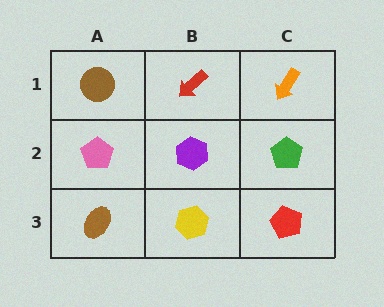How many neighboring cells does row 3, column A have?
2.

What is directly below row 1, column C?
A green pentagon.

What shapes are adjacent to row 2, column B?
A red arrow (row 1, column B), a yellow hexagon (row 3, column B), a pink pentagon (row 2, column A), a green pentagon (row 2, column C).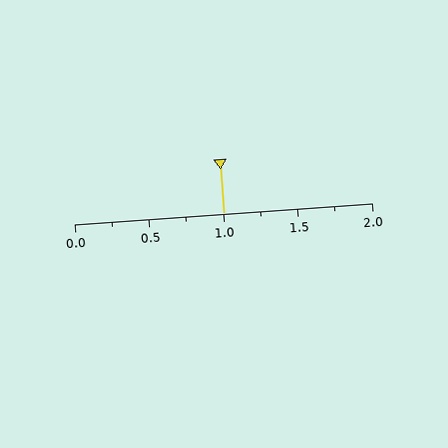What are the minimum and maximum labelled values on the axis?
The axis runs from 0.0 to 2.0.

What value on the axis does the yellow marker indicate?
The marker indicates approximately 1.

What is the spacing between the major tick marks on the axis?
The major ticks are spaced 0.5 apart.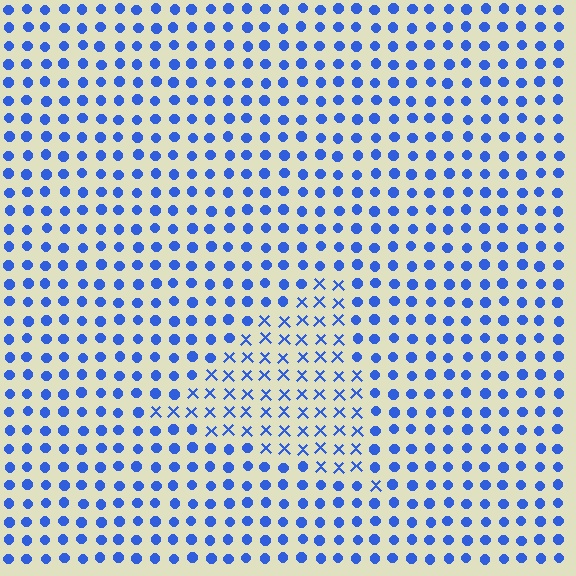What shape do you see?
I see a triangle.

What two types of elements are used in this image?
The image uses X marks inside the triangle region and circles outside it.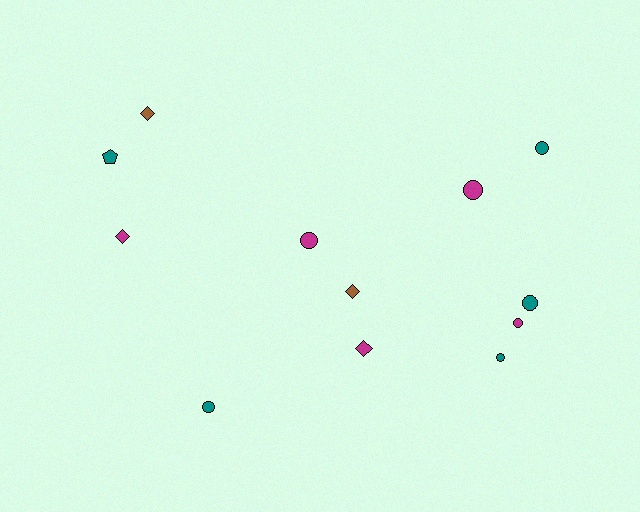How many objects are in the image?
There are 12 objects.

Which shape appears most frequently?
Circle, with 7 objects.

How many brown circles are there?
There are no brown circles.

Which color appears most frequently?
Teal, with 5 objects.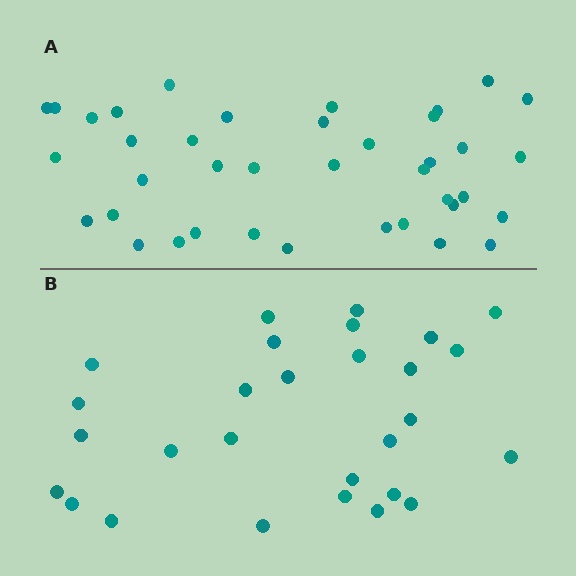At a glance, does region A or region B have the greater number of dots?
Region A (the top region) has more dots.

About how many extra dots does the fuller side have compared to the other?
Region A has roughly 12 or so more dots than region B.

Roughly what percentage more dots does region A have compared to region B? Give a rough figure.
About 40% more.